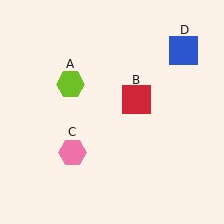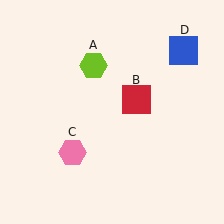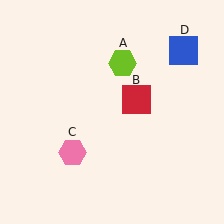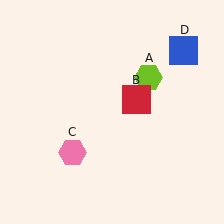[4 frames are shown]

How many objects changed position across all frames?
1 object changed position: lime hexagon (object A).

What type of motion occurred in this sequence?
The lime hexagon (object A) rotated clockwise around the center of the scene.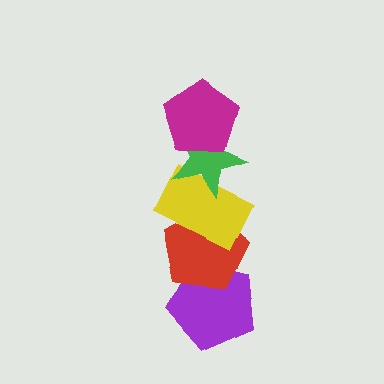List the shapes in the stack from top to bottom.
From top to bottom: the magenta pentagon, the green star, the yellow rectangle, the red pentagon, the purple pentagon.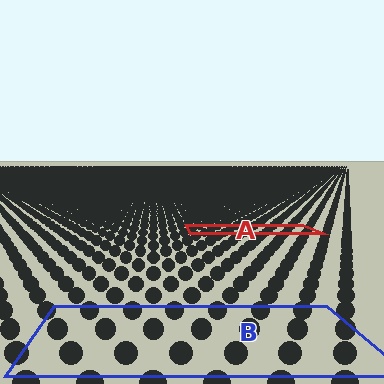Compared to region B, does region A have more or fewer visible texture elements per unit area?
Region A has more texture elements per unit area — they are packed more densely because it is farther away.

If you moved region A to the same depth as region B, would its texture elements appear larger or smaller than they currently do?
They would appear larger. At a closer depth, the same texture elements are projected at a bigger on-screen size.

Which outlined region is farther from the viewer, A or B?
Region A is farther from the viewer — the texture elements inside it appear smaller and more densely packed.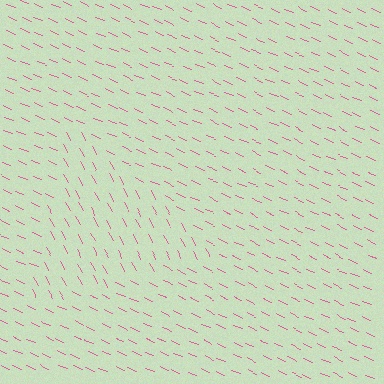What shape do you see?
I see a triangle.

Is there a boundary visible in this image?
Yes, there is a texture boundary formed by a change in line orientation.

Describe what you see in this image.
The image is filled with small pink line segments. A triangle region in the image has lines oriented differently from the surrounding lines, creating a visible texture boundary.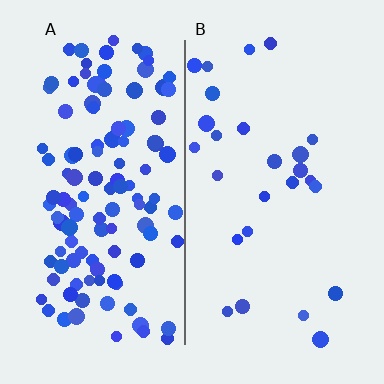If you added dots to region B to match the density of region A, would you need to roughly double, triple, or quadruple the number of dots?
Approximately quadruple.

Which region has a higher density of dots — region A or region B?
A (the left).